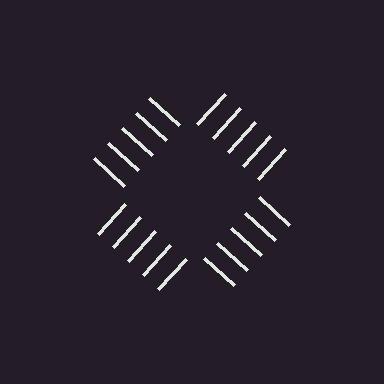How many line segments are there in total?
20 — 5 along each of the 4 edges.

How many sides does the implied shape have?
4 sides — the line-ends trace a square.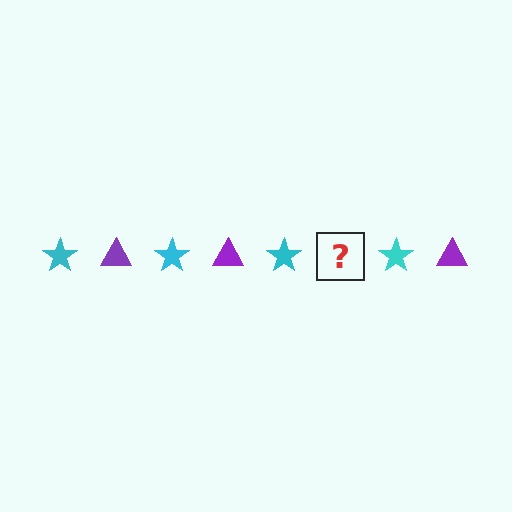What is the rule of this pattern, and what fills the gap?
The rule is that the pattern alternates between cyan star and purple triangle. The gap should be filled with a purple triangle.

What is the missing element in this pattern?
The missing element is a purple triangle.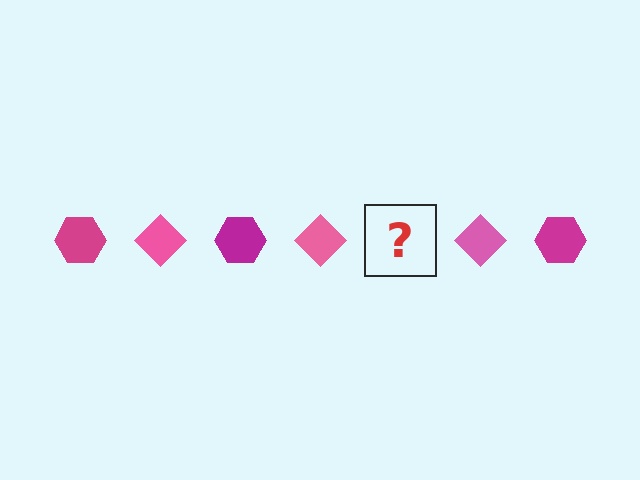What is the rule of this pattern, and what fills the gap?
The rule is that the pattern alternates between magenta hexagon and pink diamond. The gap should be filled with a magenta hexagon.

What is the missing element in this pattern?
The missing element is a magenta hexagon.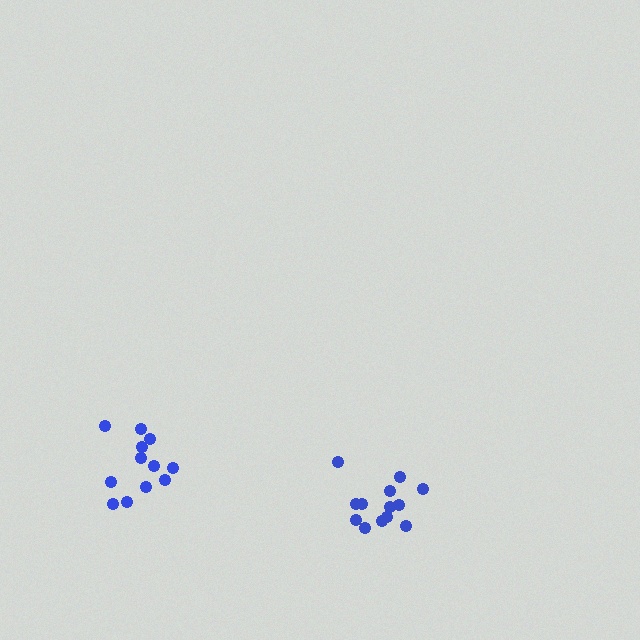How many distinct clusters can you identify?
There are 2 distinct clusters.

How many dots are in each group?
Group 1: 13 dots, Group 2: 12 dots (25 total).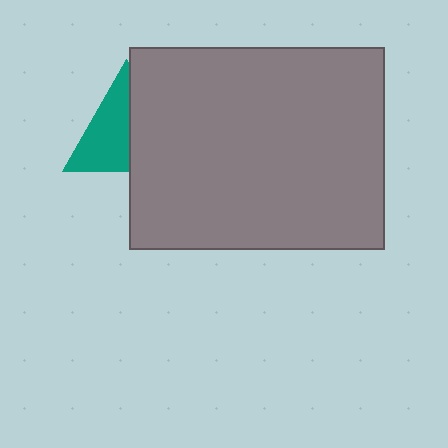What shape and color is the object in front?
The object in front is a gray rectangle.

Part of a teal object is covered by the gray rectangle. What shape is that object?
It is a triangle.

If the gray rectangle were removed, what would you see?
You would see the complete teal triangle.